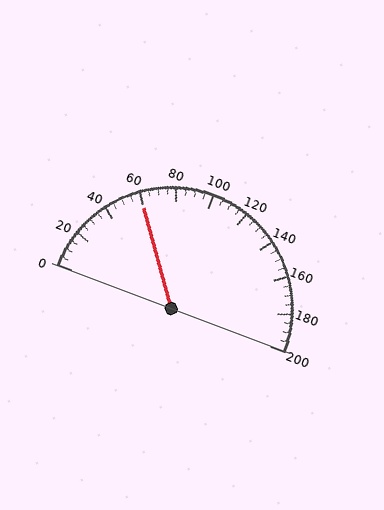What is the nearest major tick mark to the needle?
The nearest major tick mark is 60.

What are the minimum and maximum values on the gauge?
The gauge ranges from 0 to 200.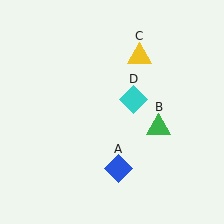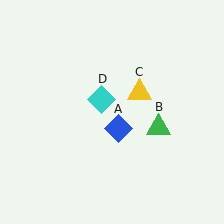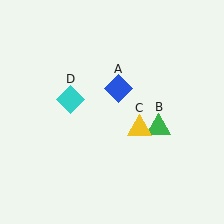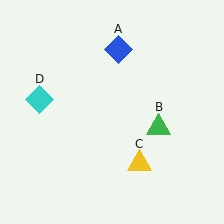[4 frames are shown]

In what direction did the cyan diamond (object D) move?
The cyan diamond (object D) moved left.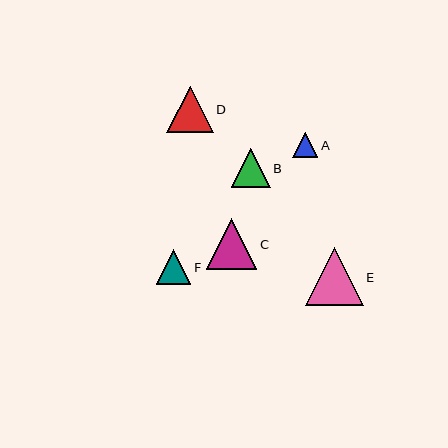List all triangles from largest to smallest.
From largest to smallest: E, C, D, B, F, A.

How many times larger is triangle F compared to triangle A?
Triangle F is approximately 1.4 times the size of triangle A.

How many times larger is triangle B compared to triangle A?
Triangle B is approximately 1.5 times the size of triangle A.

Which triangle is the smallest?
Triangle A is the smallest with a size of approximately 25 pixels.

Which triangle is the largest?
Triangle E is the largest with a size of approximately 57 pixels.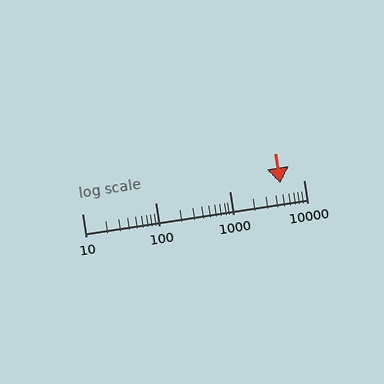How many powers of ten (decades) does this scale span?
The scale spans 3 decades, from 10 to 10000.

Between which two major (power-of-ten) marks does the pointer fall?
The pointer is between 1000 and 10000.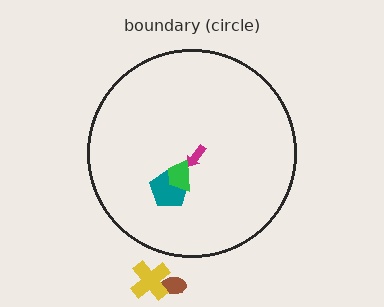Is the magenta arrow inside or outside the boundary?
Inside.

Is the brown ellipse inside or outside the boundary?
Outside.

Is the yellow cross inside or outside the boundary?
Outside.